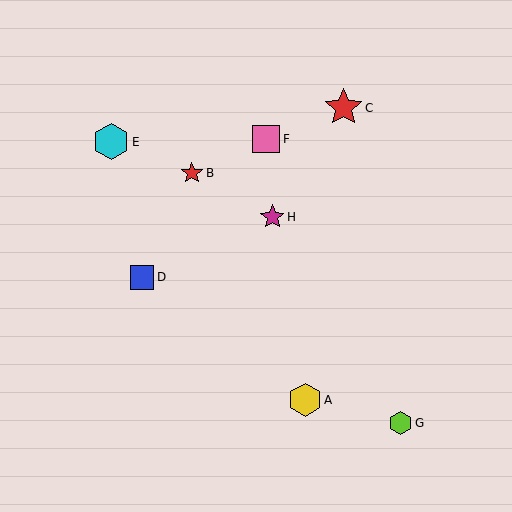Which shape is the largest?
The red star (labeled C) is the largest.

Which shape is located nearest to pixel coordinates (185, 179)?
The red star (labeled B) at (192, 173) is nearest to that location.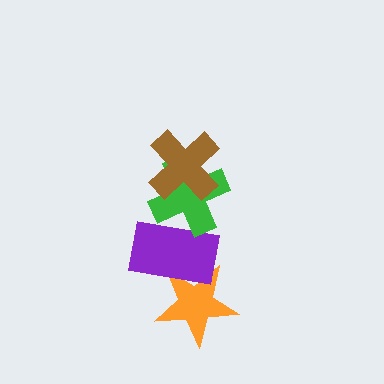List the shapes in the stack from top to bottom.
From top to bottom: the brown cross, the green cross, the purple rectangle, the orange star.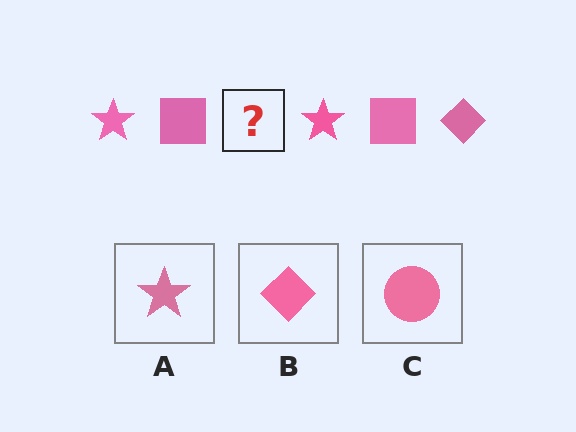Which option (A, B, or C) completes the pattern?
B.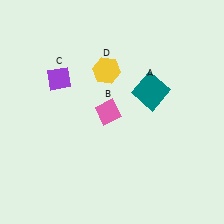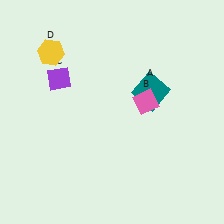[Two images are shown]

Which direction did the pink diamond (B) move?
The pink diamond (B) moved right.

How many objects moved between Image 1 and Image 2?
2 objects moved between the two images.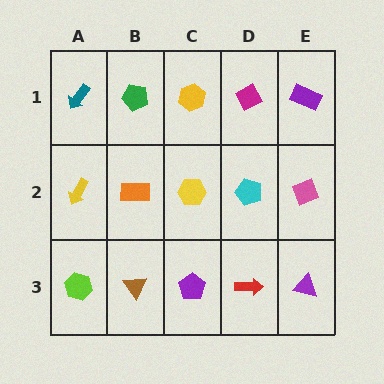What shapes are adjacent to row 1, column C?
A yellow hexagon (row 2, column C), a green pentagon (row 1, column B), a magenta diamond (row 1, column D).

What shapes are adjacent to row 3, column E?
A pink diamond (row 2, column E), a red arrow (row 3, column D).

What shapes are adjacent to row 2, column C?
A yellow hexagon (row 1, column C), a purple pentagon (row 3, column C), an orange rectangle (row 2, column B), a cyan pentagon (row 2, column D).